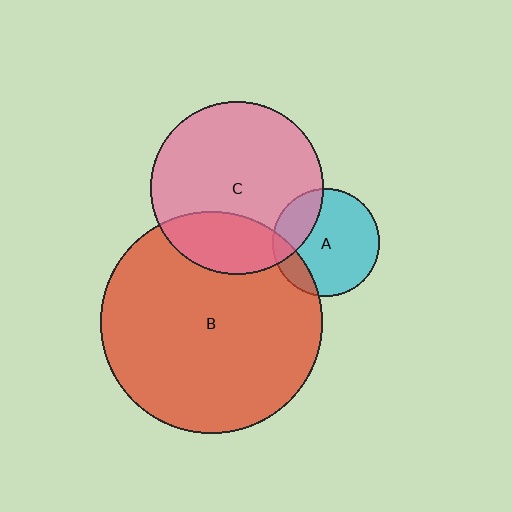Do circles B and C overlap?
Yes.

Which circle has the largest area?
Circle B (red).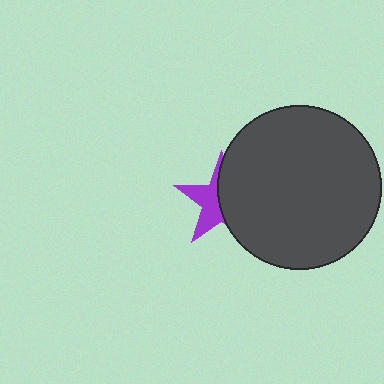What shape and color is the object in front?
The object in front is a dark gray circle.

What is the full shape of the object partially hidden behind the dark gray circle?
The partially hidden object is a purple star.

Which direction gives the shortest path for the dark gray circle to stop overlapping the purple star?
Moving right gives the shortest separation.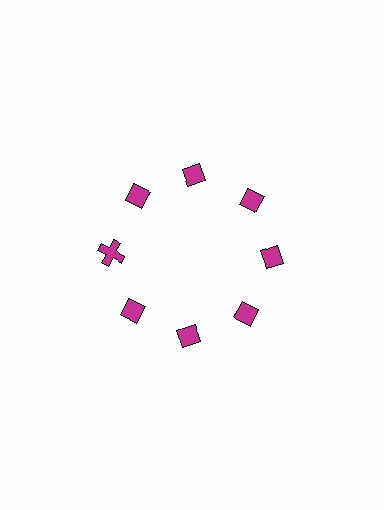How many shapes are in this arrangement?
There are 8 shapes arranged in a ring pattern.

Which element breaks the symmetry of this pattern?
The magenta cross at roughly the 9 o'clock position breaks the symmetry. All other shapes are magenta diamonds.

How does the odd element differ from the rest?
It has a different shape: cross instead of diamond.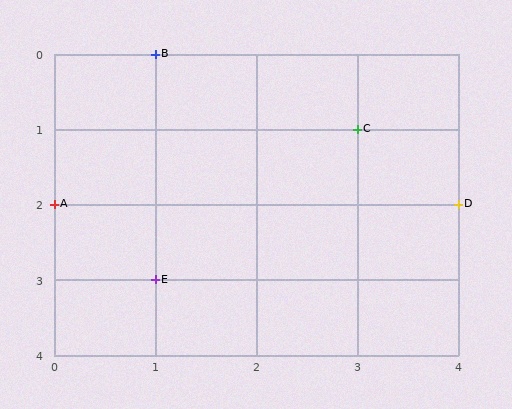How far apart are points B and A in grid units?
Points B and A are 1 column and 2 rows apart (about 2.2 grid units diagonally).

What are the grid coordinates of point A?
Point A is at grid coordinates (0, 2).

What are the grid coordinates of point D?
Point D is at grid coordinates (4, 2).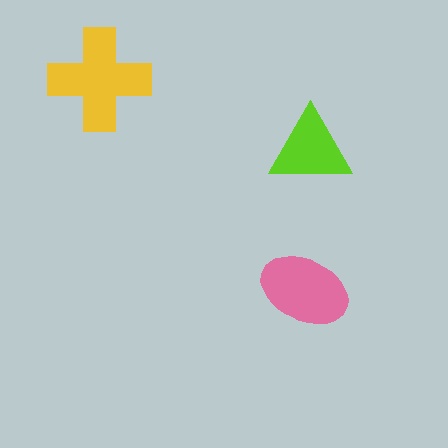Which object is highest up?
The yellow cross is topmost.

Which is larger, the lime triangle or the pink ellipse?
The pink ellipse.